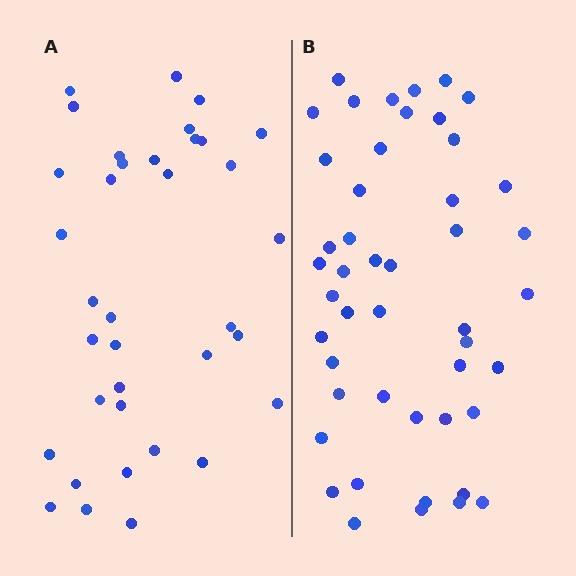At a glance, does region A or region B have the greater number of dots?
Region B (the right region) has more dots.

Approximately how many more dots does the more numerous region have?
Region B has roughly 12 or so more dots than region A.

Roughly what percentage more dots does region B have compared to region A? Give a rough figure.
About 30% more.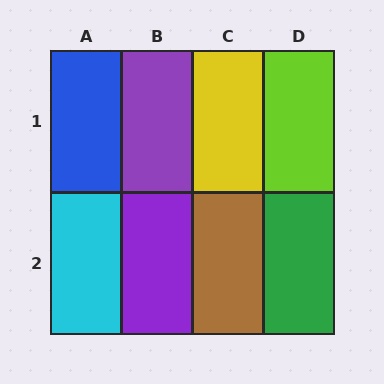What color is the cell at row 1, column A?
Blue.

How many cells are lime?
1 cell is lime.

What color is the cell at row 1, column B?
Purple.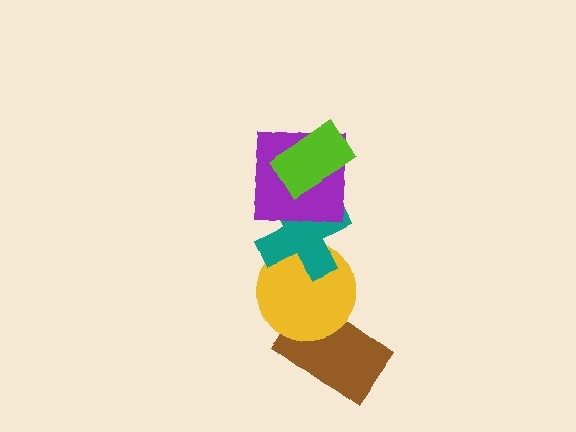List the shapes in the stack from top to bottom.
From top to bottom: the lime rectangle, the purple square, the teal cross, the yellow circle, the brown rectangle.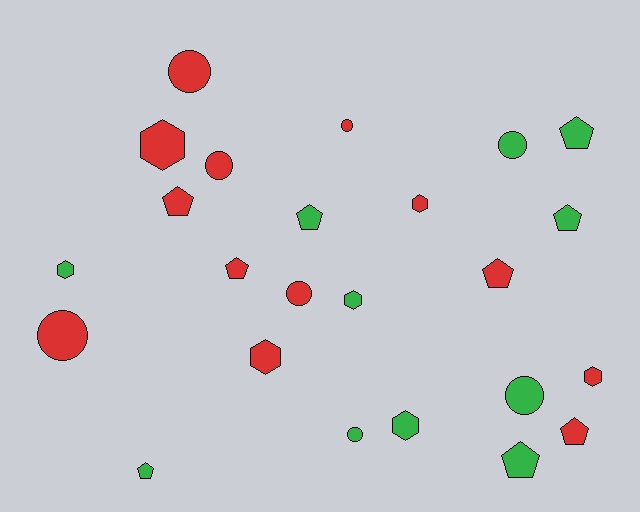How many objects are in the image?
There are 24 objects.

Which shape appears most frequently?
Pentagon, with 9 objects.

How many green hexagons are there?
There are 3 green hexagons.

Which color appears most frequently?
Red, with 13 objects.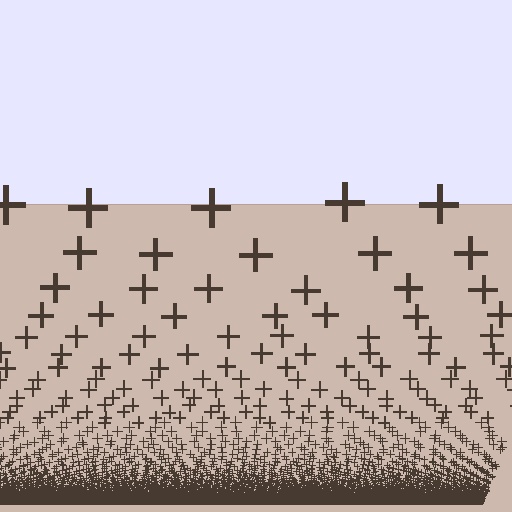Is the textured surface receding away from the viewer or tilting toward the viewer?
The surface appears to tilt toward the viewer. Texture elements get larger and sparser toward the top.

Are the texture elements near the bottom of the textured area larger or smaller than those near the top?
Smaller. The gradient is inverted — elements near the bottom are smaller and denser.